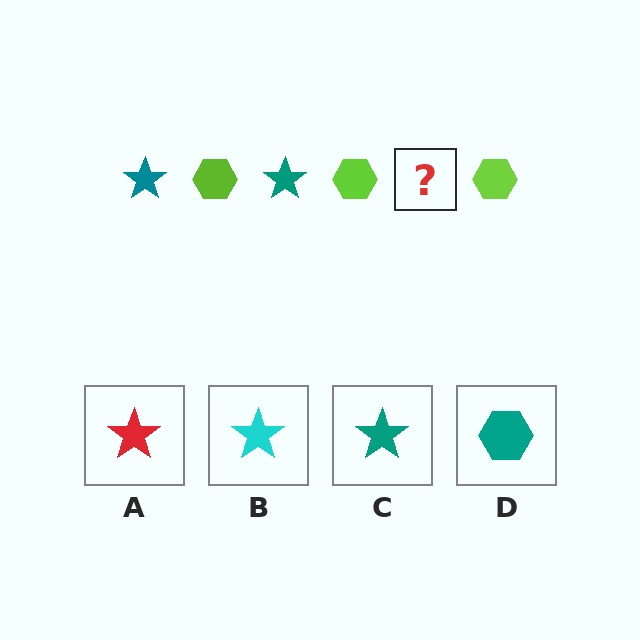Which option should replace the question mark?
Option C.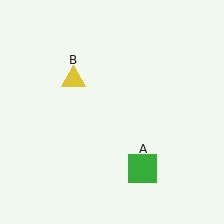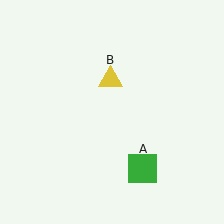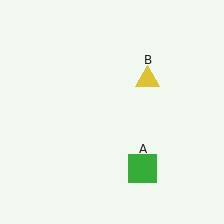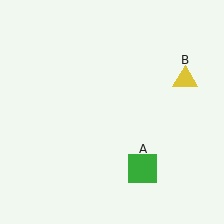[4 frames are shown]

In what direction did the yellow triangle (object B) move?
The yellow triangle (object B) moved right.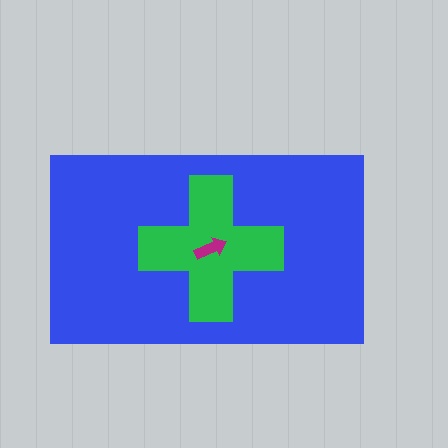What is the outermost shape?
The blue rectangle.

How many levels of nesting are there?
3.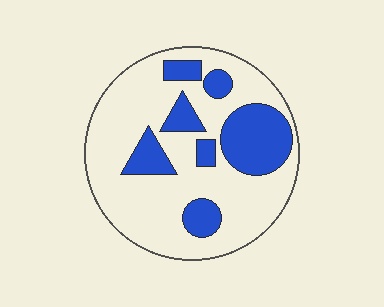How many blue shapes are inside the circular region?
7.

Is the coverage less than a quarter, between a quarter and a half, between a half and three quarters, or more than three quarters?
Between a quarter and a half.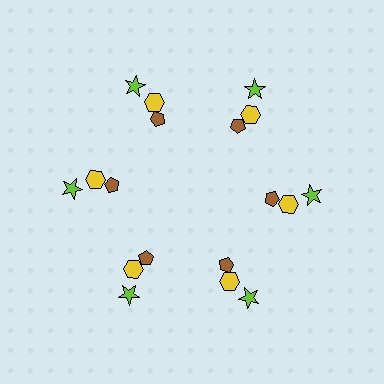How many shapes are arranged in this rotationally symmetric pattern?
There are 18 shapes, arranged in 6 groups of 3.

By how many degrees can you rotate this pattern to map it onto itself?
The pattern maps onto itself every 60 degrees of rotation.